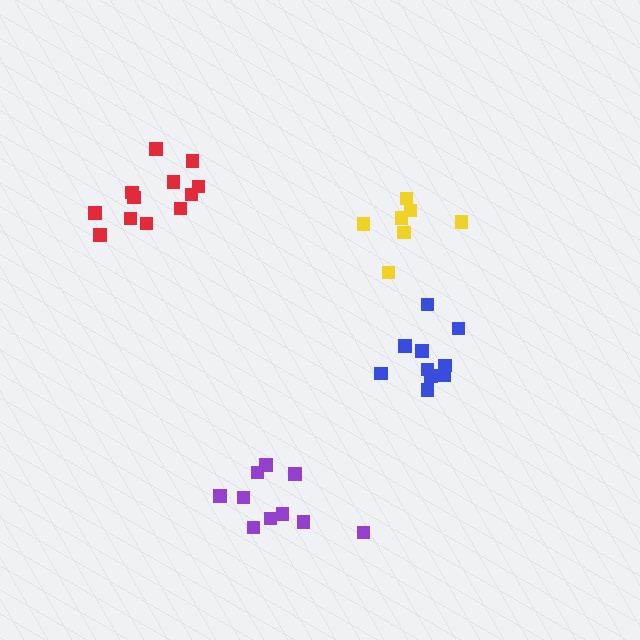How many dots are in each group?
Group 1: 7 dots, Group 2: 12 dots, Group 3: 10 dots, Group 4: 10 dots (39 total).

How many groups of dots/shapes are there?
There are 4 groups.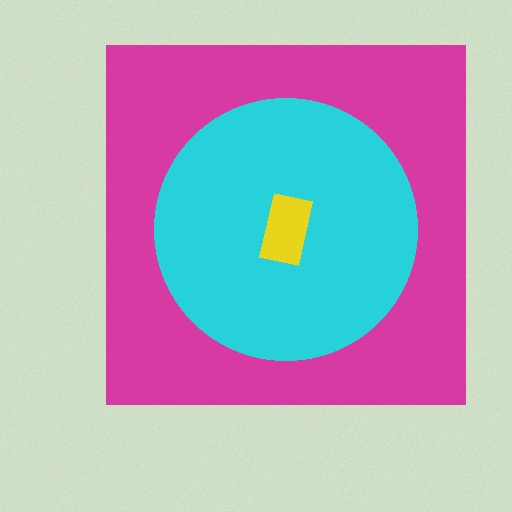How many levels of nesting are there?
3.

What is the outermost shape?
The magenta square.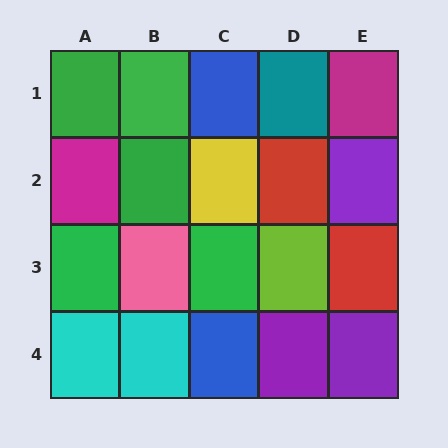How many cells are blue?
2 cells are blue.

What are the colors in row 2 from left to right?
Magenta, green, yellow, red, purple.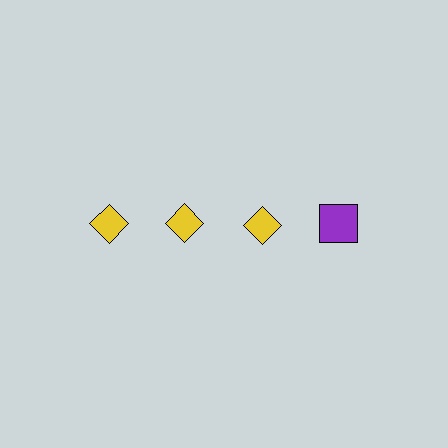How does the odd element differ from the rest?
It differs in both color (purple instead of yellow) and shape (square instead of diamond).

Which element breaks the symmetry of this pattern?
The purple square in the top row, second from right column breaks the symmetry. All other shapes are yellow diamonds.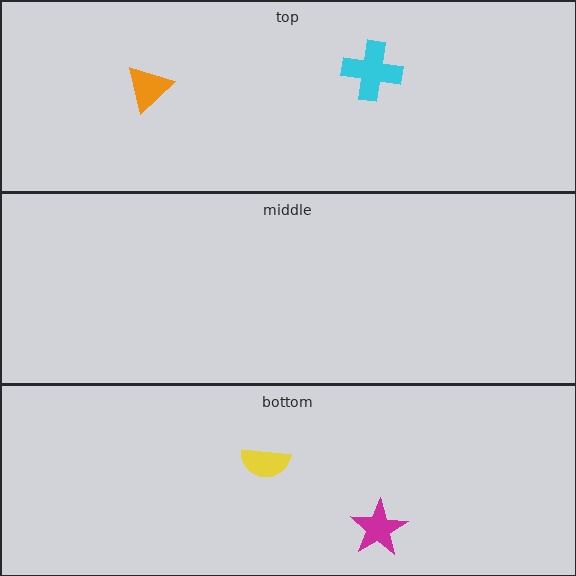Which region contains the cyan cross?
The top region.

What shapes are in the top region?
The orange triangle, the cyan cross.